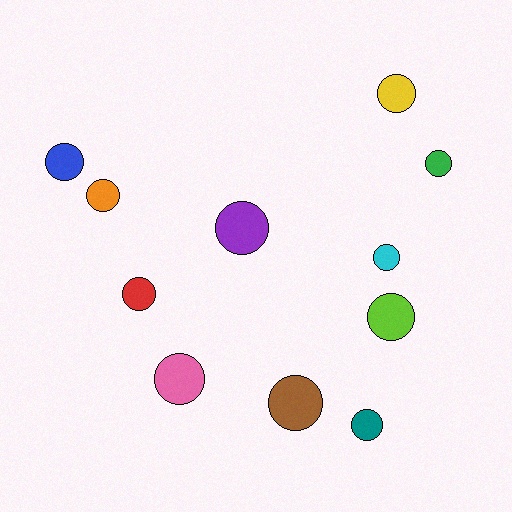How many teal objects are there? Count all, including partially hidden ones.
There is 1 teal object.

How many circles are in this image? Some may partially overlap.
There are 11 circles.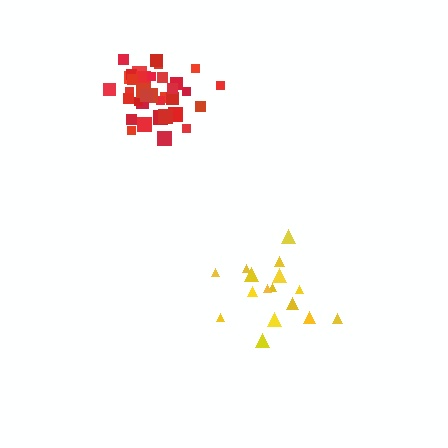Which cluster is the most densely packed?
Red.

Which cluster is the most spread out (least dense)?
Yellow.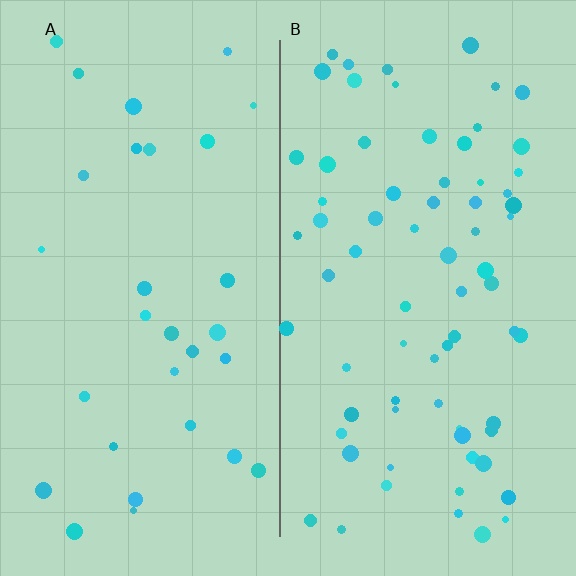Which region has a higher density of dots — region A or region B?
B (the right).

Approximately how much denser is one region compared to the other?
Approximately 2.3× — region B over region A.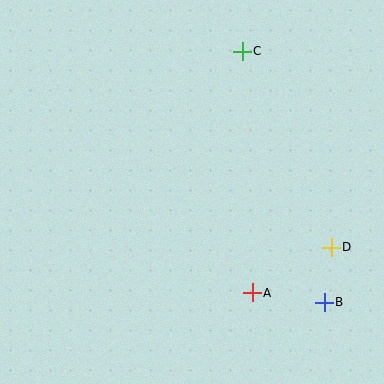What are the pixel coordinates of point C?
Point C is at (242, 51).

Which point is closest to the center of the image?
Point A at (252, 293) is closest to the center.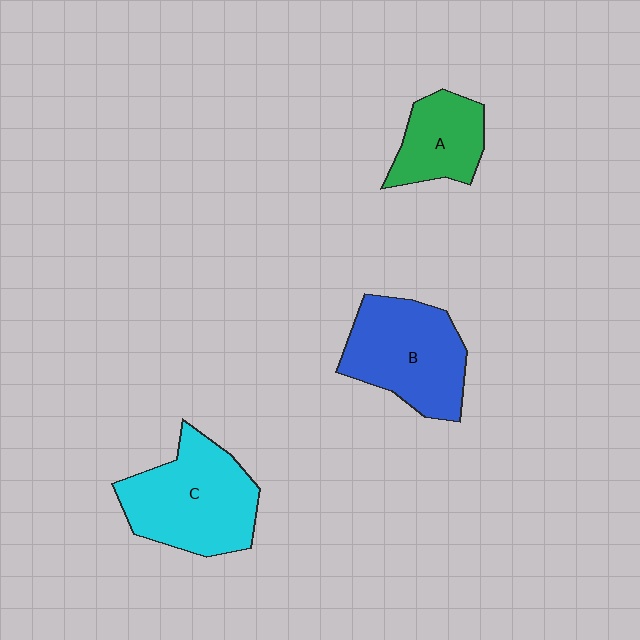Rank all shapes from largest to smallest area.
From largest to smallest: C (cyan), B (blue), A (green).